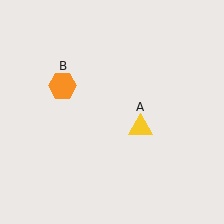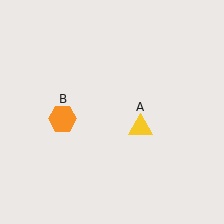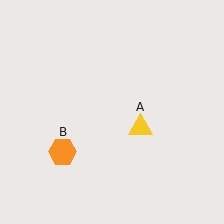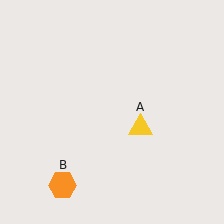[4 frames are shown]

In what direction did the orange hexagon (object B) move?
The orange hexagon (object B) moved down.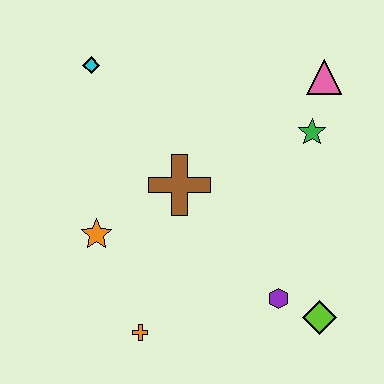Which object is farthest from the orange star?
The pink triangle is farthest from the orange star.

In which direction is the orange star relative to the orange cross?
The orange star is above the orange cross.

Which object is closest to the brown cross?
The orange star is closest to the brown cross.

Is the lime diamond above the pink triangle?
No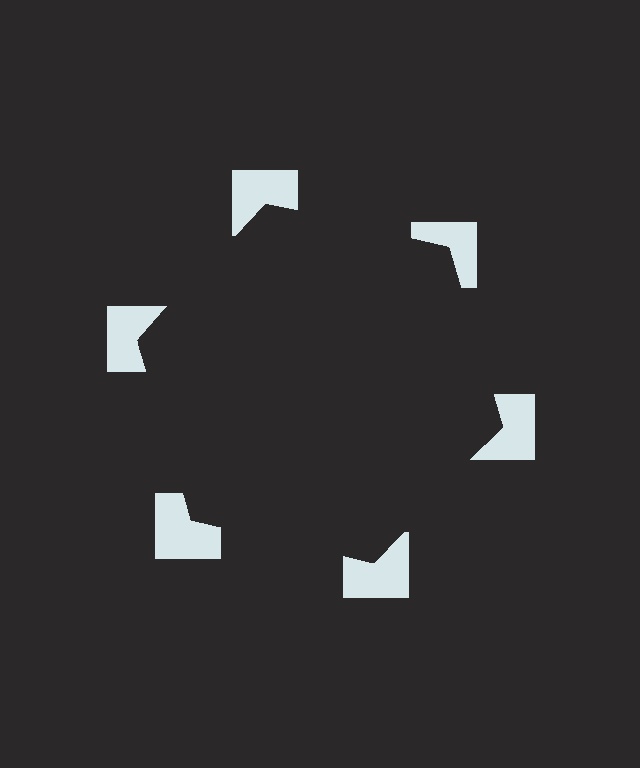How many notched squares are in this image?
There are 6 — one at each vertex of the illusory hexagon.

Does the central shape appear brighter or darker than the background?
It typically appears slightly darker than the background, even though no actual brightness change is drawn.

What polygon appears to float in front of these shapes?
An illusory hexagon — its edges are inferred from the aligned wedge cuts in the notched squares, not physically drawn.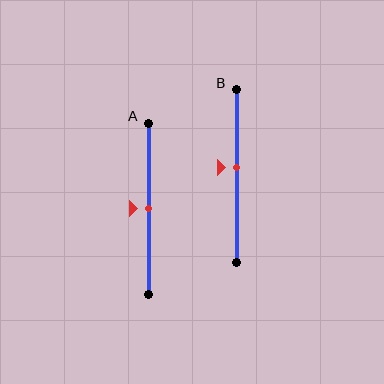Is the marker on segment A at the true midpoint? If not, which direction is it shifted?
Yes, the marker on segment A is at the true midpoint.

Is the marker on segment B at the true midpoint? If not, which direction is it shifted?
No, the marker on segment B is shifted upward by about 5% of the segment length.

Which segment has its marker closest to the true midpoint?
Segment A has its marker closest to the true midpoint.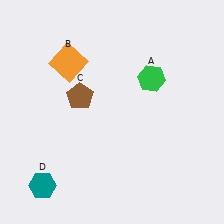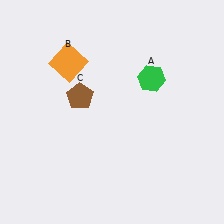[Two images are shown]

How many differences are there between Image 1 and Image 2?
There is 1 difference between the two images.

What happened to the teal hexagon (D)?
The teal hexagon (D) was removed in Image 2. It was in the bottom-left area of Image 1.